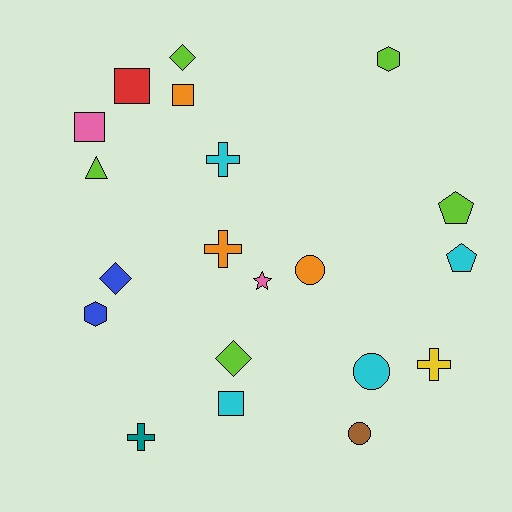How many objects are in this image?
There are 20 objects.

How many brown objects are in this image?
There is 1 brown object.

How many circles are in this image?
There are 3 circles.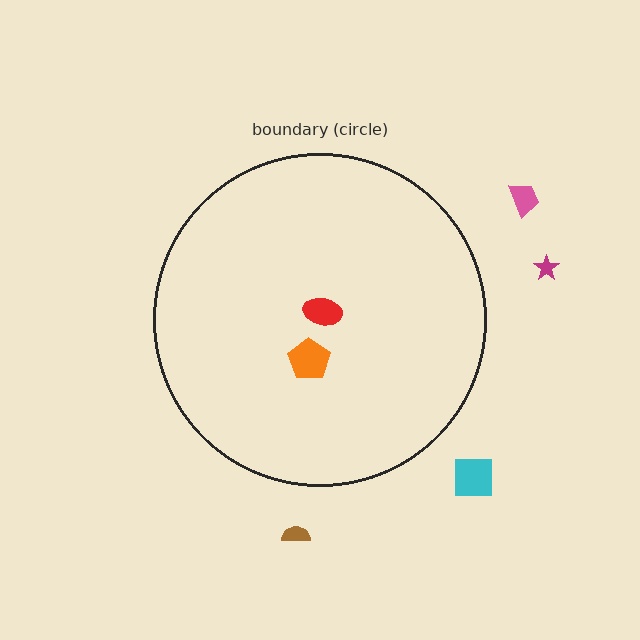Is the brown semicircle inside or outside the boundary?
Outside.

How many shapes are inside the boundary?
2 inside, 4 outside.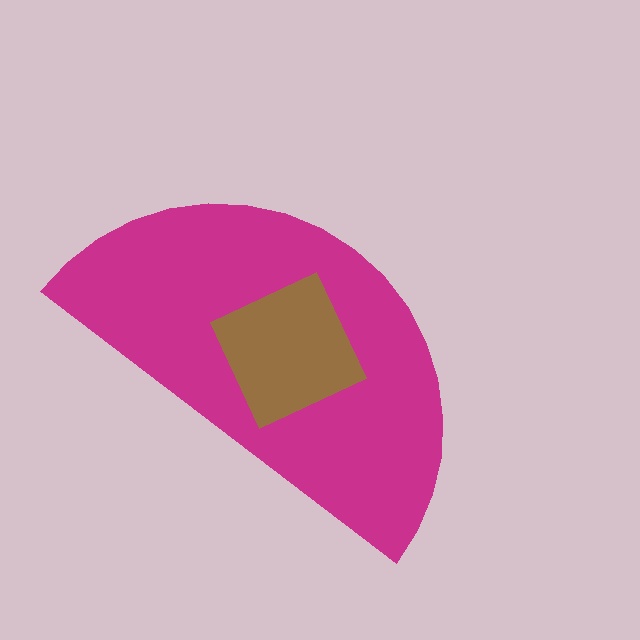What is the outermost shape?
The magenta semicircle.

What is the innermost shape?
The brown square.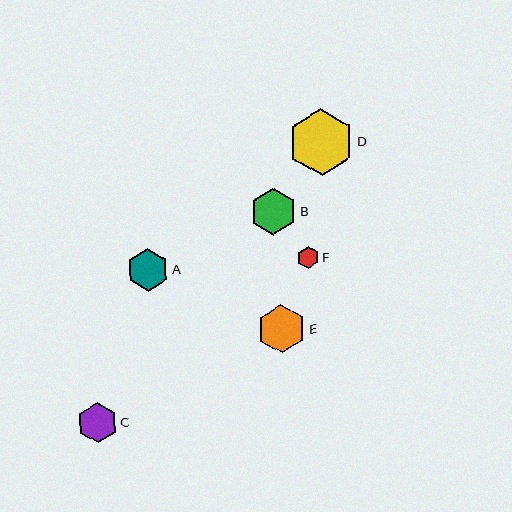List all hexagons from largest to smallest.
From largest to smallest: D, E, B, A, C, F.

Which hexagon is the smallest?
Hexagon F is the smallest with a size of approximately 22 pixels.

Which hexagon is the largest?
Hexagon D is the largest with a size of approximately 67 pixels.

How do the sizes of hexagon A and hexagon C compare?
Hexagon A and hexagon C are approximately the same size.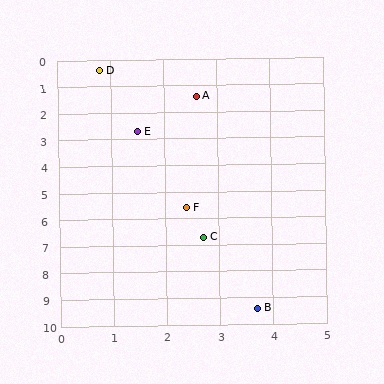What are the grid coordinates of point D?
Point D is at approximately (0.8, 0.4).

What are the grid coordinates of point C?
Point C is at approximately (2.7, 6.7).